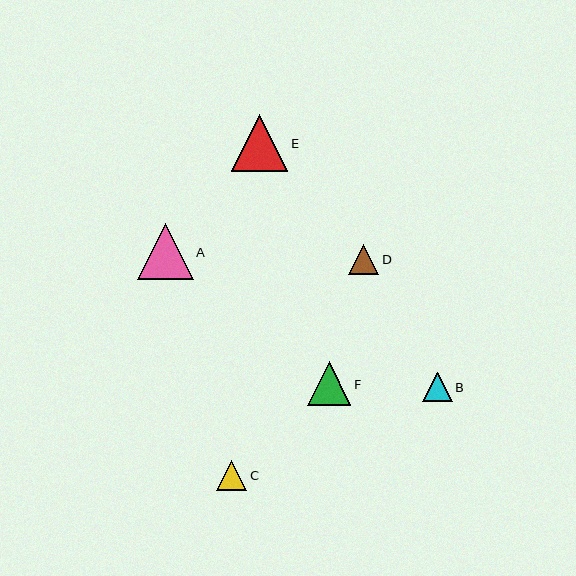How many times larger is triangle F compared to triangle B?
Triangle F is approximately 1.4 times the size of triangle B.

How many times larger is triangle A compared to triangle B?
Triangle A is approximately 1.9 times the size of triangle B.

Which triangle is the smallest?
Triangle B is the smallest with a size of approximately 30 pixels.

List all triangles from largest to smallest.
From largest to smallest: E, A, F, D, C, B.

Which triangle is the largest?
Triangle E is the largest with a size of approximately 57 pixels.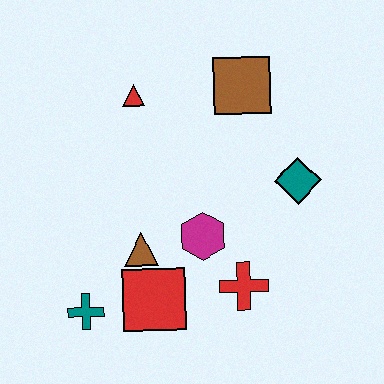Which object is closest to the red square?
The brown triangle is closest to the red square.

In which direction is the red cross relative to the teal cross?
The red cross is to the right of the teal cross.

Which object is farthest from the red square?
The brown square is farthest from the red square.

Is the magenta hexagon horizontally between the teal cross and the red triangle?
No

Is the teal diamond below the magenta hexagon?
No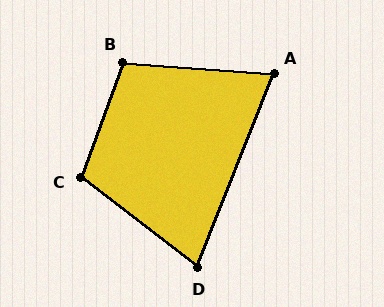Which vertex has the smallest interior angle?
A, at approximately 73 degrees.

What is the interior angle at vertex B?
Approximately 106 degrees (obtuse).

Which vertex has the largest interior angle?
C, at approximately 107 degrees.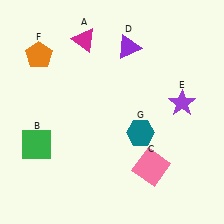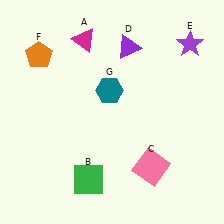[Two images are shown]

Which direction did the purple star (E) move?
The purple star (E) moved up.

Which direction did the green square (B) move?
The green square (B) moved right.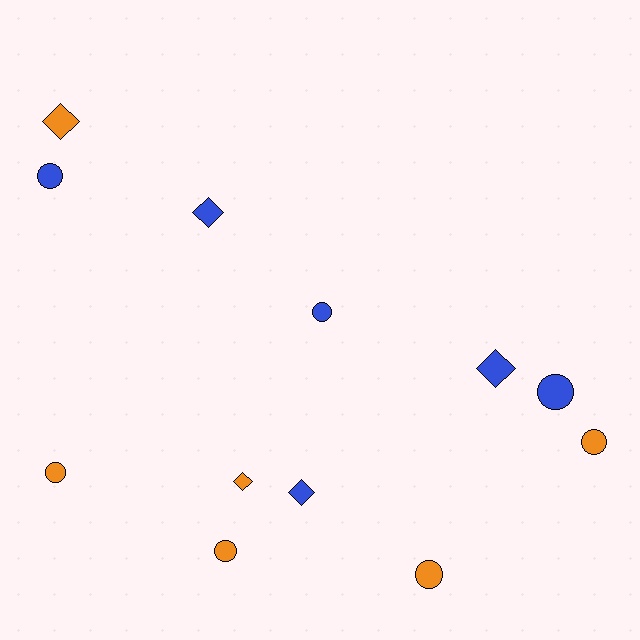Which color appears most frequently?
Orange, with 6 objects.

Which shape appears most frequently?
Circle, with 7 objects.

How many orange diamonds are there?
There are 2 orange diamonds.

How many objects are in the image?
There are 12 objects.